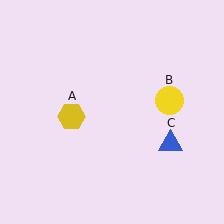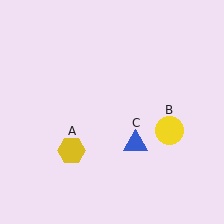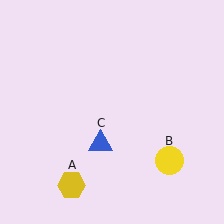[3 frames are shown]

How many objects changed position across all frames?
3 objects changed position: yellow hexagon (object A), yellow circle (object B), blue triangle (object C).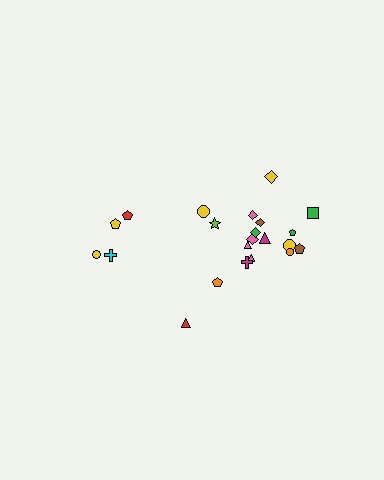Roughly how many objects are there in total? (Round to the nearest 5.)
Roughly 20 objects in total.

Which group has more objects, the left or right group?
The right group.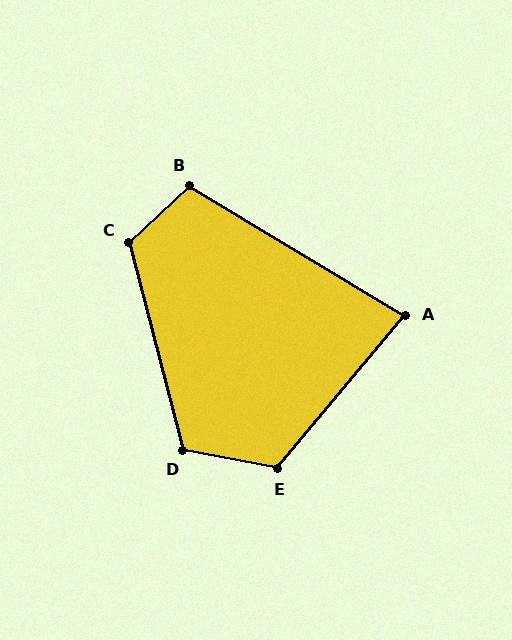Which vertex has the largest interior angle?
E, at approximately 120 degrees.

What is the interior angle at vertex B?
Approximately 106 degrees (obtuse).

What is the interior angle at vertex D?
Approximately 115 degrees (obtuse).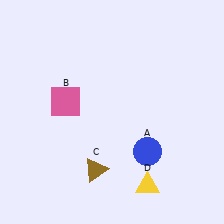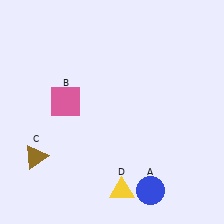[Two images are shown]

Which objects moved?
The objects that moved are: the blue circle (A), the brown triangle (C), the yellow triangle (D).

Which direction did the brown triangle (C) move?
The brown triangle (C) moved left.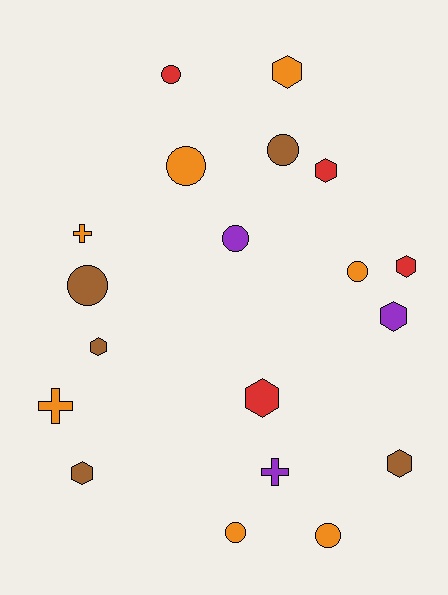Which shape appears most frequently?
Circle, with 8 objects.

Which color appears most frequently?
Orange, with 7 objects.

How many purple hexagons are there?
There is 1 purple hexagon.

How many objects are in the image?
There are 19 objects.